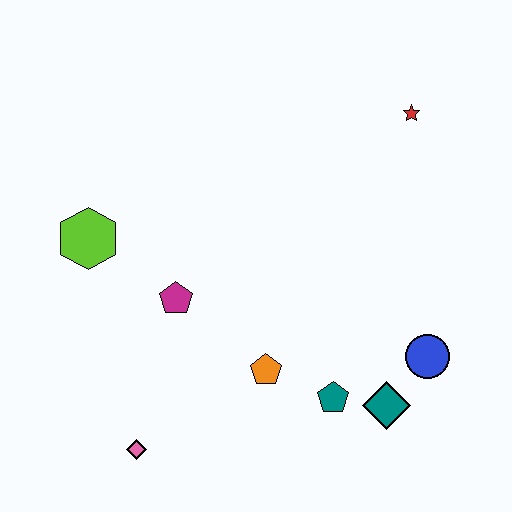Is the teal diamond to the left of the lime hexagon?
No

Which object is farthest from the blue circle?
The lime hexagon is farthest from the blue circle.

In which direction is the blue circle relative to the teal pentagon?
The blue circle is to the right of the teal pentagon.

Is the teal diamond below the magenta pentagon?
Yes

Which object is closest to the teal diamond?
The teal pentagon is closest to the teal diamond.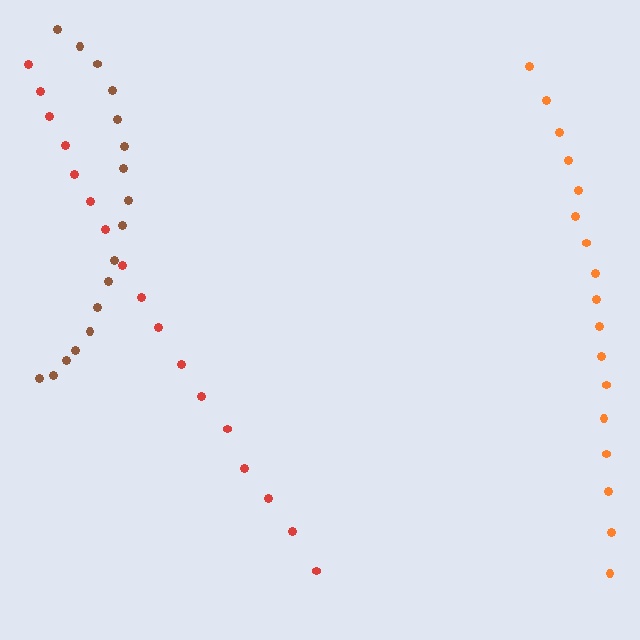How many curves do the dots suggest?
There are 3 distinct paths.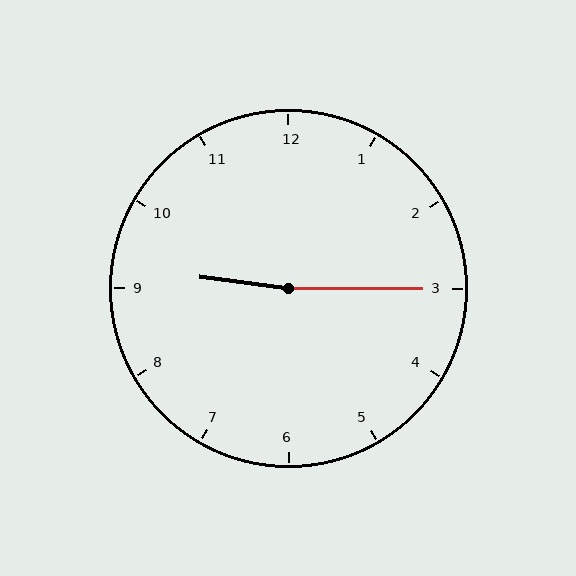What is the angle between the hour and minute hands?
Approximately 172 degrees.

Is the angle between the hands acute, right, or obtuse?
It is obtuse.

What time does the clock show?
9:15.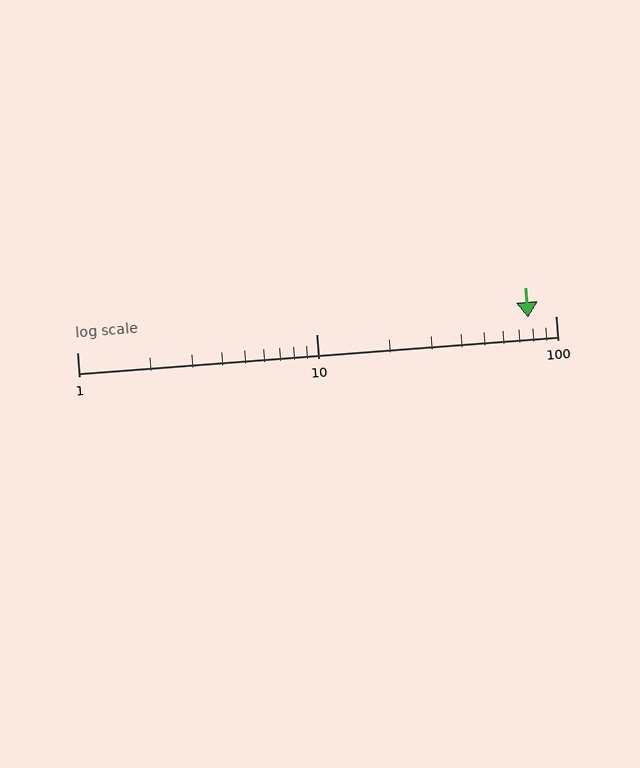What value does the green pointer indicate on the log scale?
The pointer indicates approximately 77.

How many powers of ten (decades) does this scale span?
The scale spans 2 decades, from 1 to 100.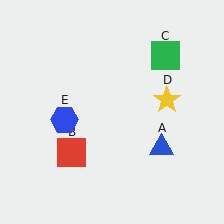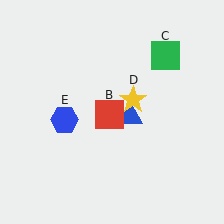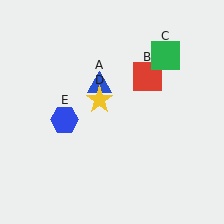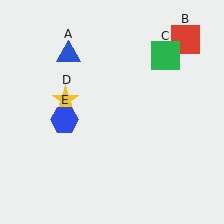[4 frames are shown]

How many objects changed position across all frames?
3 objects changed position: blue triangle (object A), red square (object B), yellow star (object D).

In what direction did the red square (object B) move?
The red square (object B) moved up and to the right.